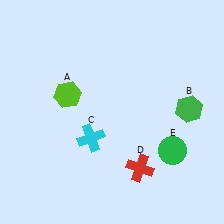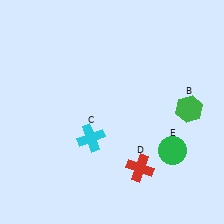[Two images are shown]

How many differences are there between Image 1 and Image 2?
There is 1 difference between the two images.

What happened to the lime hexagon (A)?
The lime hexagon (A) was removed in Image 2. It was in the top-left area of Image 1.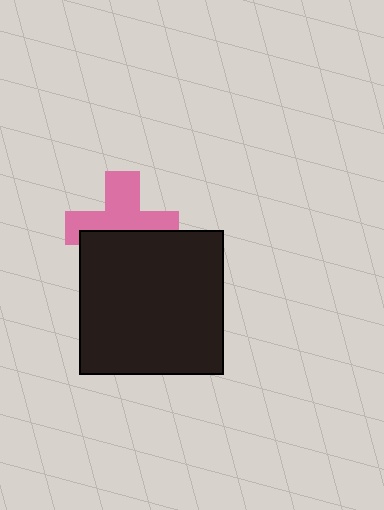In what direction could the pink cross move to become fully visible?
The pink cross could move up. That would shift it out from behind the black square entirely.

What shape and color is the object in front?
The object in front is a black square.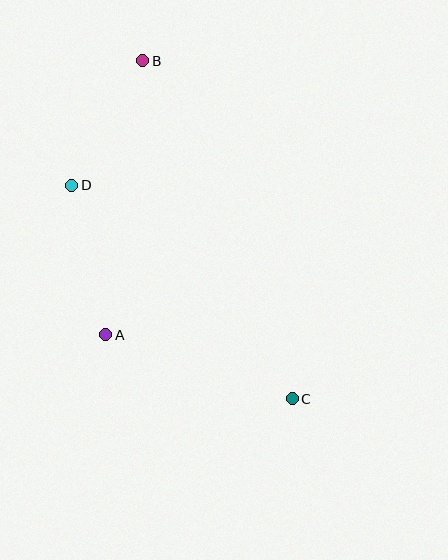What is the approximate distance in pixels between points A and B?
The distance between A and B is approximately 276 pixels.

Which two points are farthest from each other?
Points B and C are farthest from each other.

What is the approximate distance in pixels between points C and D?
The distance between C and D is approximately 307 pixels.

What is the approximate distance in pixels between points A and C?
The distance between A and C is approximately 198 pixels.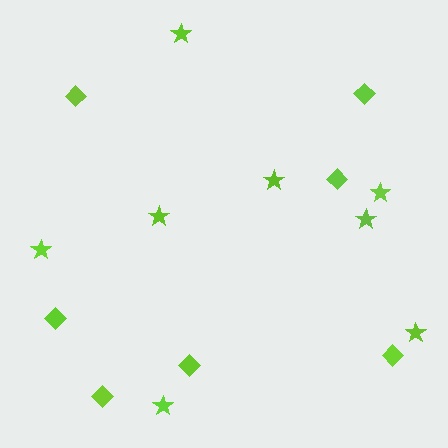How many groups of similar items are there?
There are 2 groups: one group of diamonds (7) and one group of stars (8).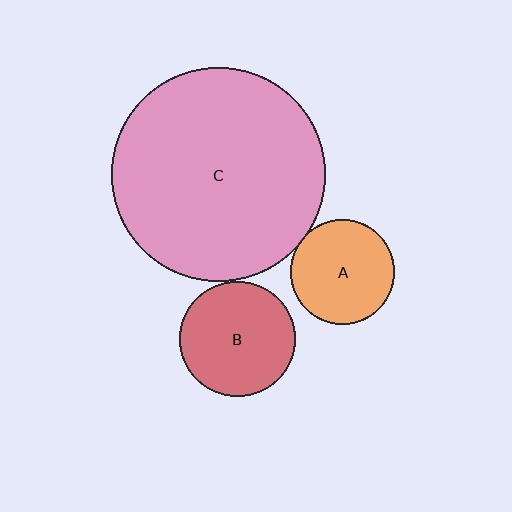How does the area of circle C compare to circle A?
Approximately 4.2 times.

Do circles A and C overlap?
Yes.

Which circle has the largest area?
Circle C (pink).